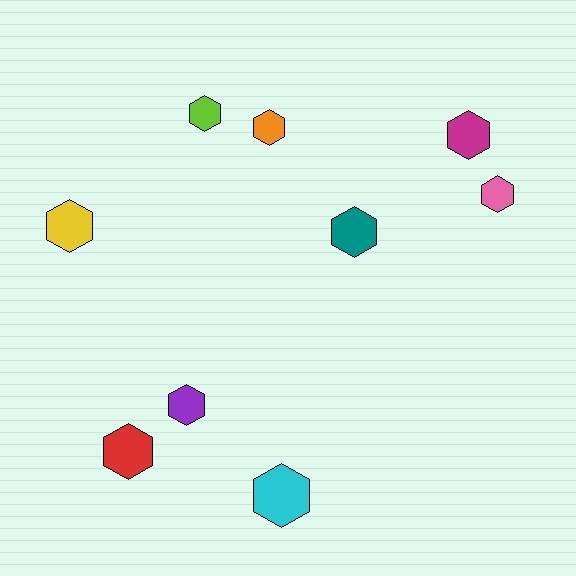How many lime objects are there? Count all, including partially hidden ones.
There is 1 lime object.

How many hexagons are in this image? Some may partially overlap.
There are 9 hexagons.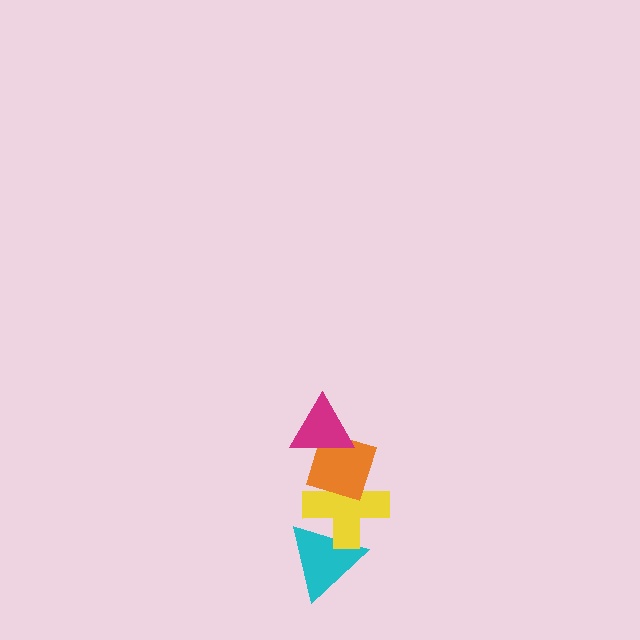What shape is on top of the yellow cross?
The orange diamond is on top of the yellow cross.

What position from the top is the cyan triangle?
The cyan triangle is 4th from the top.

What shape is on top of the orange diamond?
The magenta triangle is on top of the orange diamond.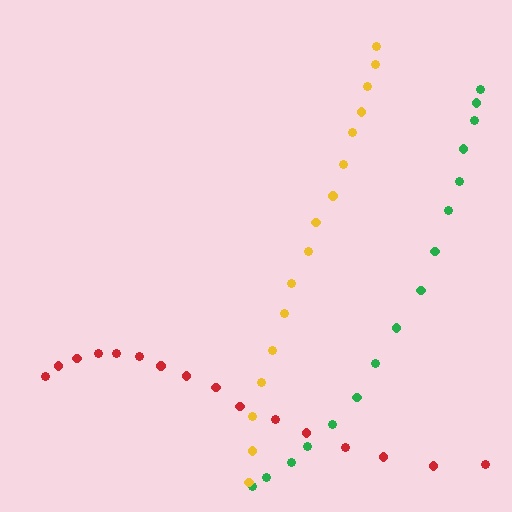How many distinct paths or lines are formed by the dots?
There are 3 distinct paths.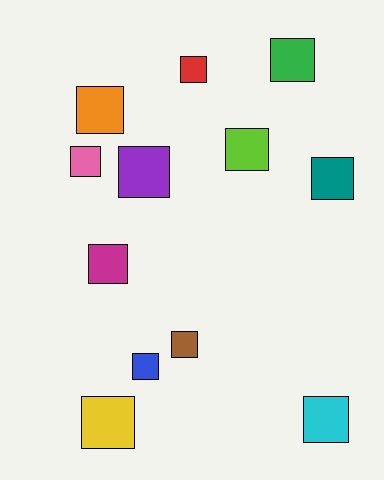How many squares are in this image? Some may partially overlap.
There are 12 squares.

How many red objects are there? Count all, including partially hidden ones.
There is 1 red object.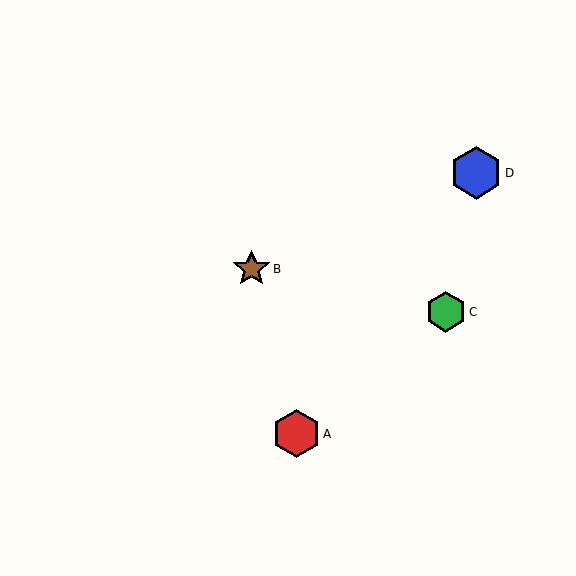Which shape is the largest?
The blue hexagon (labeled D) is the largest.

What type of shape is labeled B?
Shape B is a brown star.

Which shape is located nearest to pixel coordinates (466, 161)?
The blue hexagon (labeled D) at (476, 173) is nearest to that location.